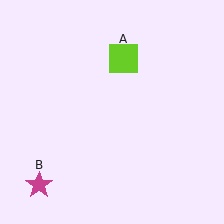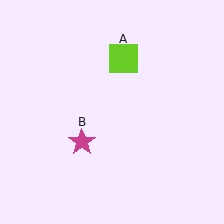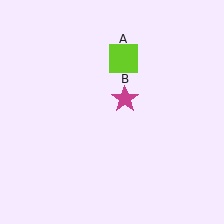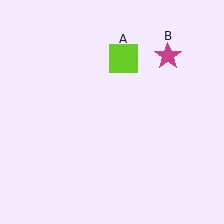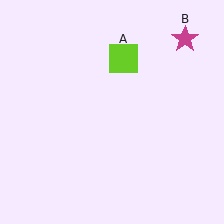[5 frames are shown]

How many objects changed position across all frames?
1 object changed position: magenta star (object B).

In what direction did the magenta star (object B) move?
The magenta star (object B) moved up and to the right.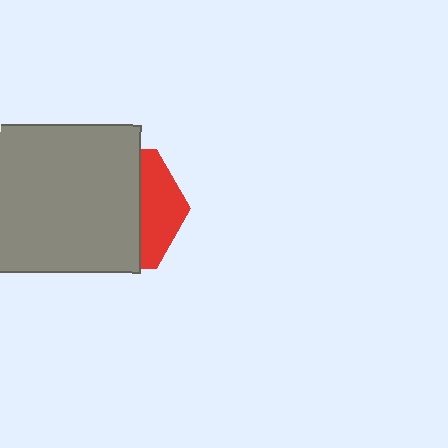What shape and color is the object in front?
The object in front is a gray rectangle.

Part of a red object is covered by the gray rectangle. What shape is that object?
It is a hexagon.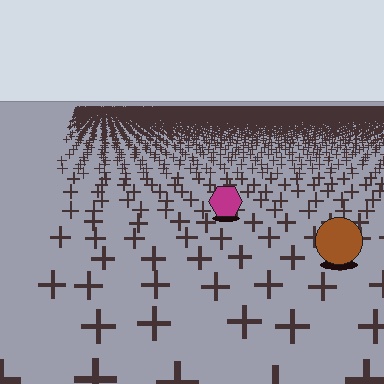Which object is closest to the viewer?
The brown circle is closest. The texture marks near it are larger and more spread out.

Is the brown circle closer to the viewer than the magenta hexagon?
Yes. The brown circle is closer — you can tell from the texture gradient: the ground texture is coarser near it.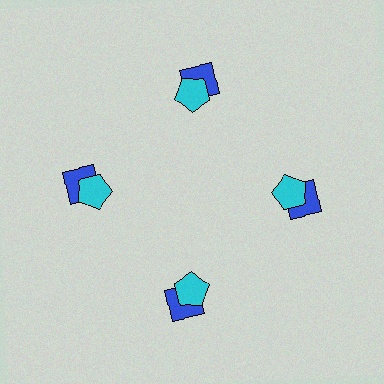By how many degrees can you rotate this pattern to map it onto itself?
The pattern maps onto itself every 90 degrees of rotation.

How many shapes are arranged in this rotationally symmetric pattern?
There are 8 shapes, arranged in 4 groups of 2.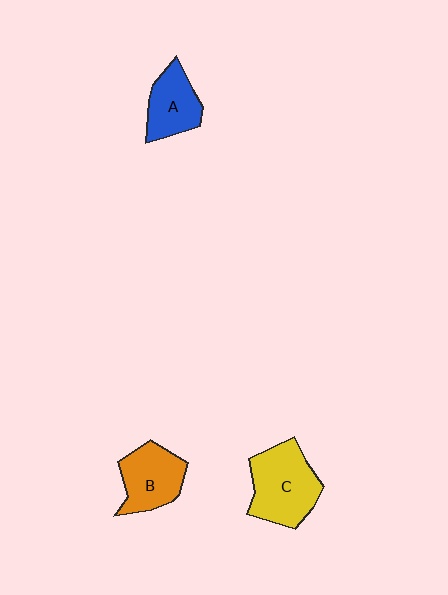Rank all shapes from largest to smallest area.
From largest to smallest: C (yellow), B (orange), A (blue).